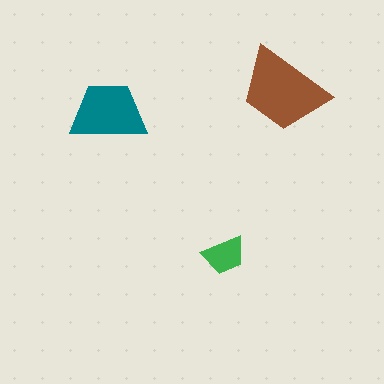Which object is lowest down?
The green trapezoid is bottommost.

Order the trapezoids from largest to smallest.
the brown one, the teal one, the green one.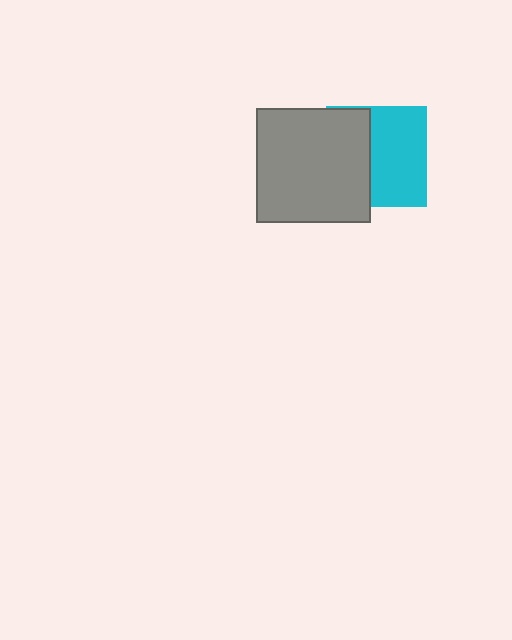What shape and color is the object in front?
The object in front is a gray square.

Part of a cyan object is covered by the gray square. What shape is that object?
It is a square.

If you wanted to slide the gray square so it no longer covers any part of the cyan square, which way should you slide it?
Slide it left — that is the most direct way to separate the two shapes.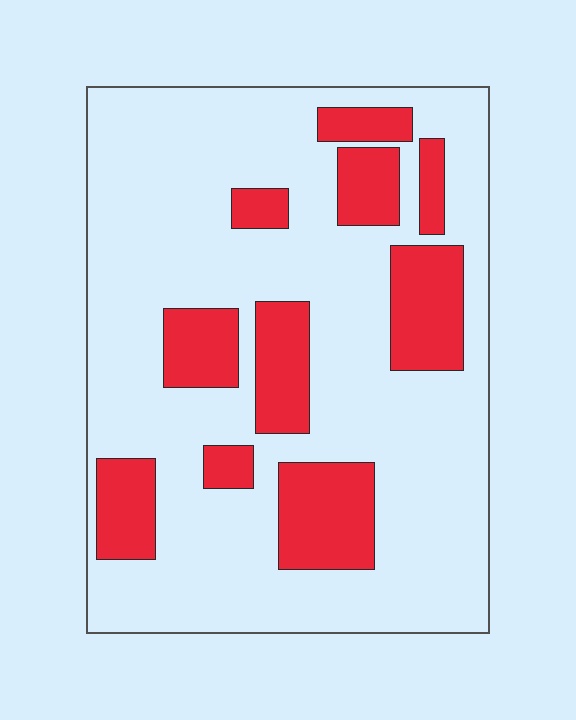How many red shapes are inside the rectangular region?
10.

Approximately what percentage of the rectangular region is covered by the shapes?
Approximately 25%.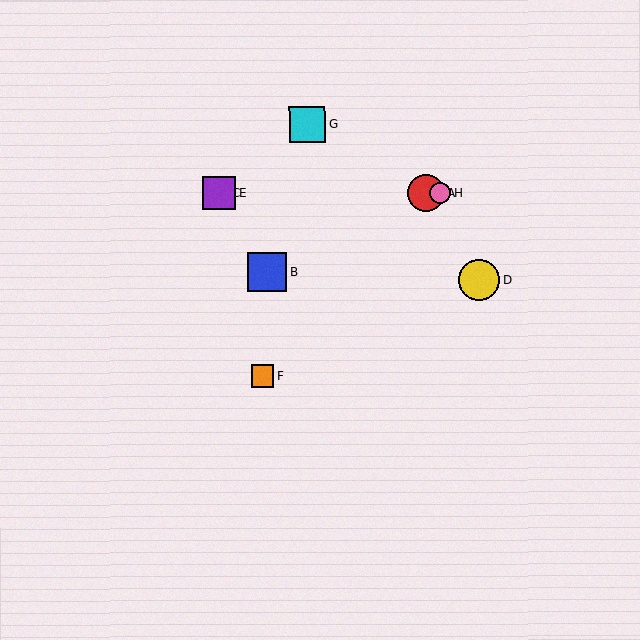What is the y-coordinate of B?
Object B is at y≈272.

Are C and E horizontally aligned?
Yes, both are at y≈193.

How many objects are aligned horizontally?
4 objects (A, C, E, H) are aligned horizontally.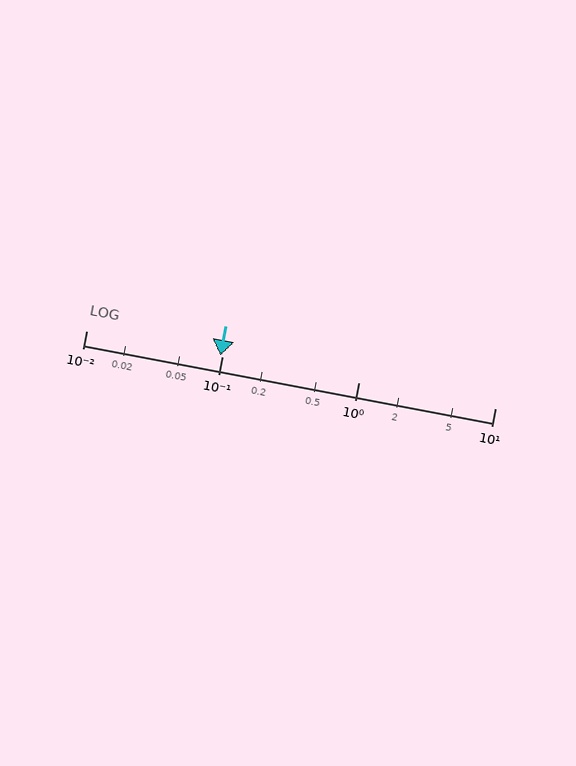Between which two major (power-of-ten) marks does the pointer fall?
The pointer is between 0.01 and 0.1.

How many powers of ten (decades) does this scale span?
The scale spans 3 decades, from 0.01 to 10.